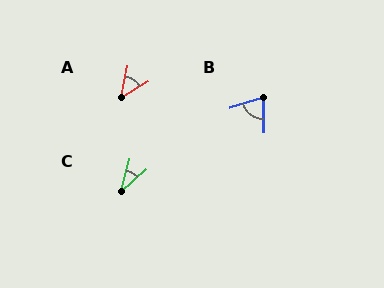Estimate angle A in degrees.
Approximately 47 degrees.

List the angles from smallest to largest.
C (34°), A (47°), B (73°).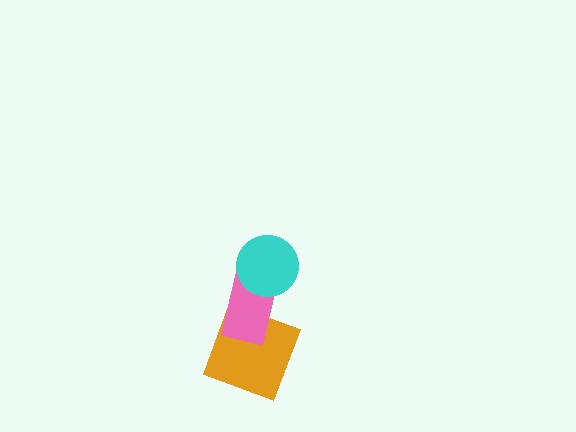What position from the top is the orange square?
The orange square is 3rd from the top.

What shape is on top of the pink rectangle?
The cyan circle is on top of the pink rectangle.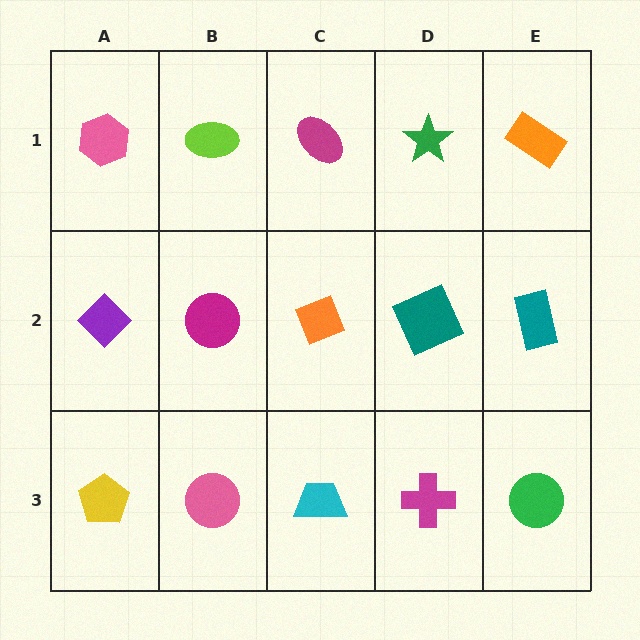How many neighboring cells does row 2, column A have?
3.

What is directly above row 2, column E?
An orange rectangle.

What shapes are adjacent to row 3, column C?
An orange diamond (row 2, column C), a pink circle (row 3, column B), a magenta cross (row 3, column D).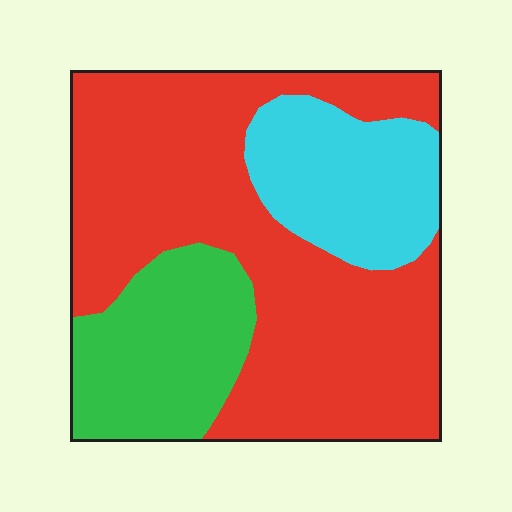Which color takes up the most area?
Red, at roughly 60%.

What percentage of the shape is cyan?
Cyan takes up about one fifth (1/5) of the shape.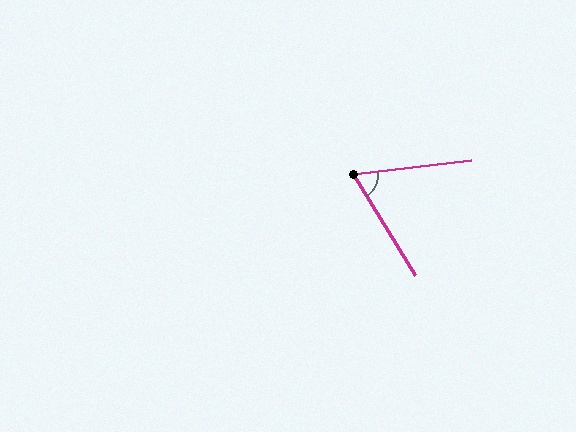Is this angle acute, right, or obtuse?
It is acute.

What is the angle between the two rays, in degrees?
Approximately 65 degrees.